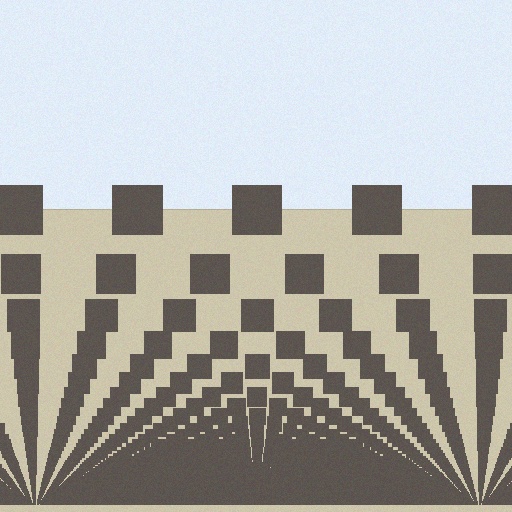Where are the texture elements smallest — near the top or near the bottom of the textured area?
Near the bottom.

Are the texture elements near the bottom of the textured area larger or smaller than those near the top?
Smaller. The gradient is inverted — elements near the bottom are smaller and denser.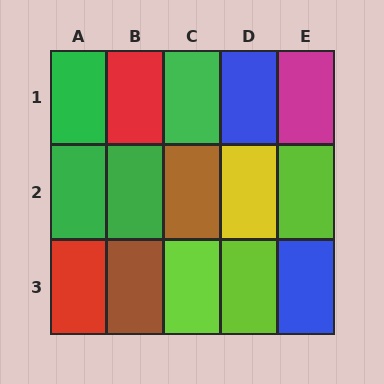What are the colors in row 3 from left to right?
Red, brown, lime, lime, blue.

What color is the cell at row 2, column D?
Yellow.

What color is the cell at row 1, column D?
Blue.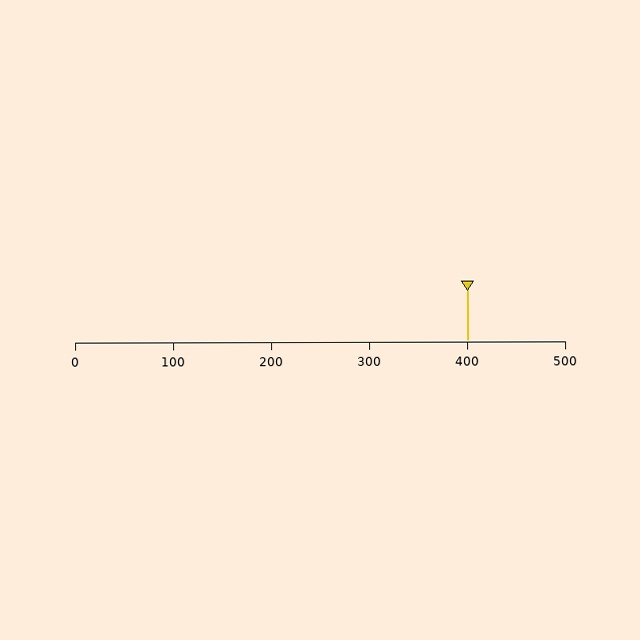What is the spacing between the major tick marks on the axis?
The major ticks are spaced 100 apart.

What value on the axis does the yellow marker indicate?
The marker indicates approximately 400.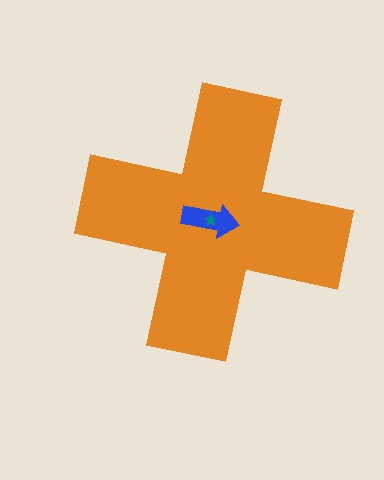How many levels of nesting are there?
3.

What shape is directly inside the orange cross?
The blue arrow.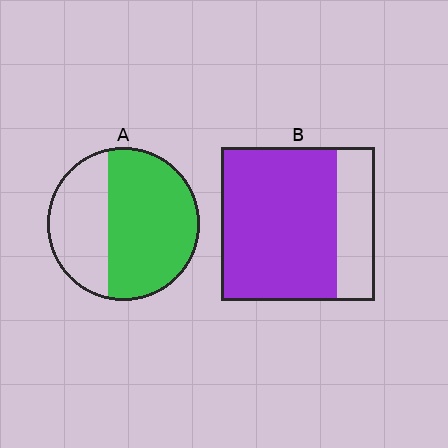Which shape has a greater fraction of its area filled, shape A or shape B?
Shape B.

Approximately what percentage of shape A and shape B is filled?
A is approximately 65% and B is approximately 75%.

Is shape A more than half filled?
Yes.